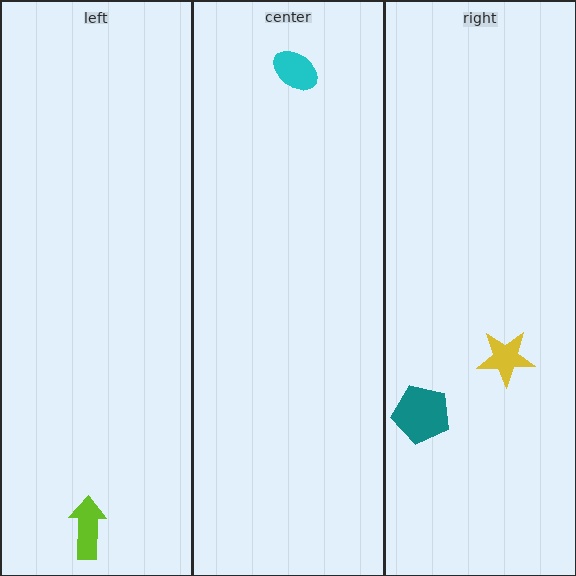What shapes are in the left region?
The lime arrow.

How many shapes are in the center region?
1.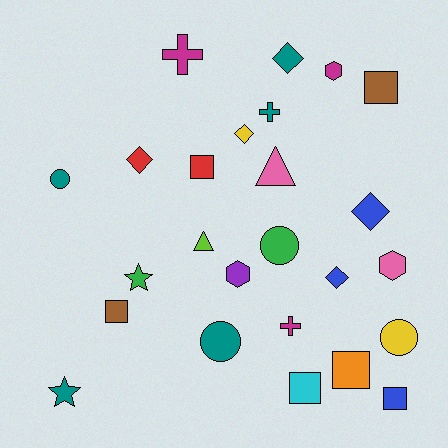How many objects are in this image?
There are 25 objects.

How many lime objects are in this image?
There is 1 lime object.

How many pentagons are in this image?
There are no pentagons.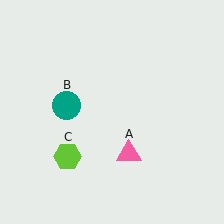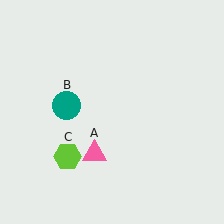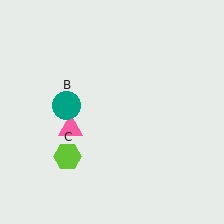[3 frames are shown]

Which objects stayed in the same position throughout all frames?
Teal circle (object B) and lime hexagon (object C) remained stationary.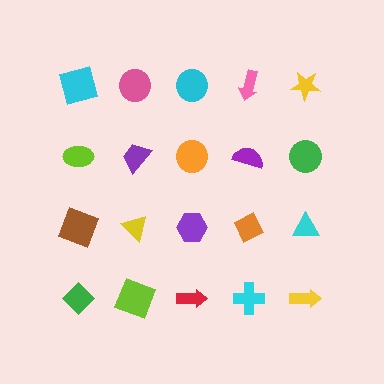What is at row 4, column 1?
A green diamond.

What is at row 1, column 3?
A cyan circle.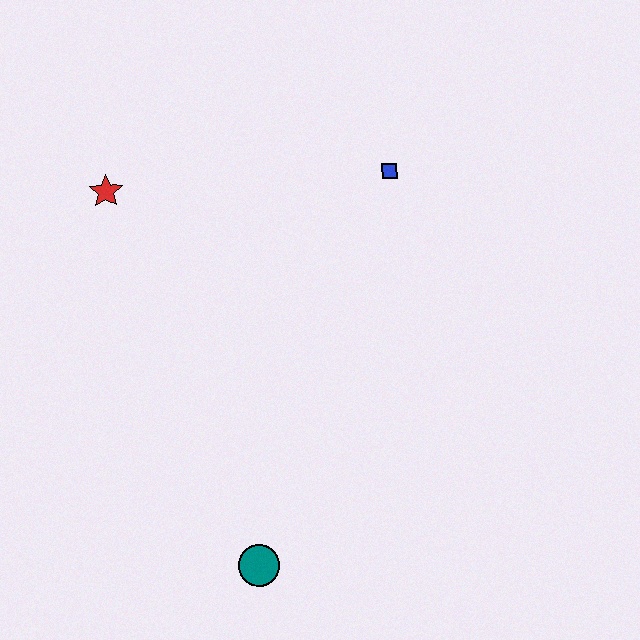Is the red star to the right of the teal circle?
No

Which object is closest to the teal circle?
The red star is closest to the teal circle.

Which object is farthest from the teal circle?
The blue square is farthest from the teal circle.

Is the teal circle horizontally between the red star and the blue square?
Yes